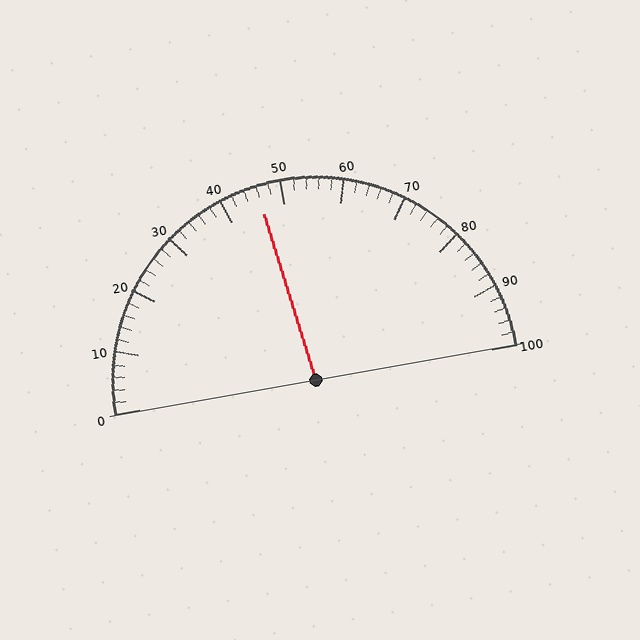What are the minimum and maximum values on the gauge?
The gauge ranges from 0 to 100.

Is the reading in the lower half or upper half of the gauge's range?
The reading is in the lower half of the range (0 to 100).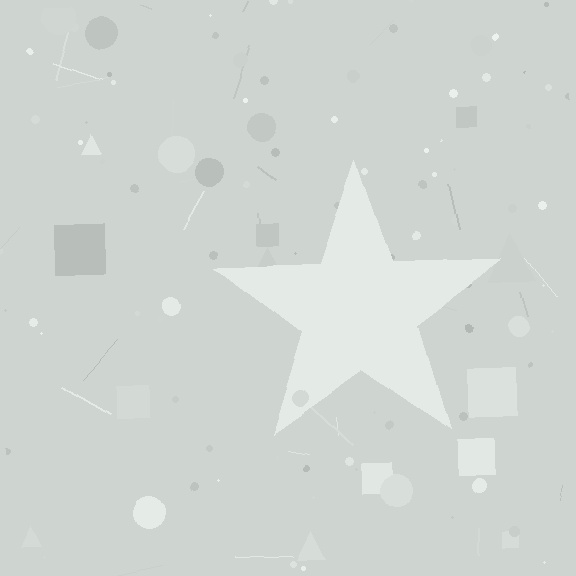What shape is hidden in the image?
A star is hidden in the image.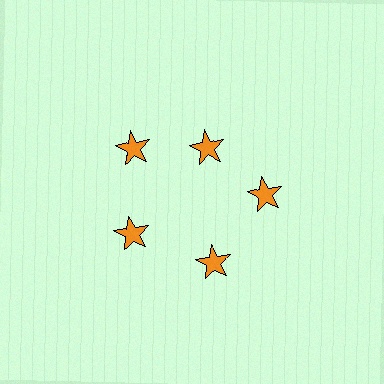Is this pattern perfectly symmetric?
No. The 5 orange stars are arranged in a ring, but one element near the 1 o'clock position is pulled inward toward the center, breaking the 5-fold rotational symmetry.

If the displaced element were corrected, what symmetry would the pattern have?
It would have 5-fold rotational symmetry — the pattern would map onto itself every 72 degrees.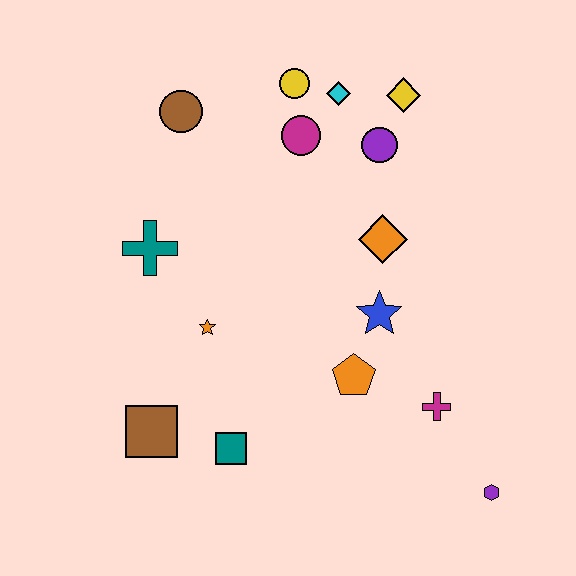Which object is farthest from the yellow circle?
The purple hexagon is farthest from the yellow circle.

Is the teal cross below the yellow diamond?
Yes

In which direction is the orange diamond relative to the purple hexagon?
The orange diamond is above the purple hexagon.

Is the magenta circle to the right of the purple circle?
No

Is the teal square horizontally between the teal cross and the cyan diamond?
Yes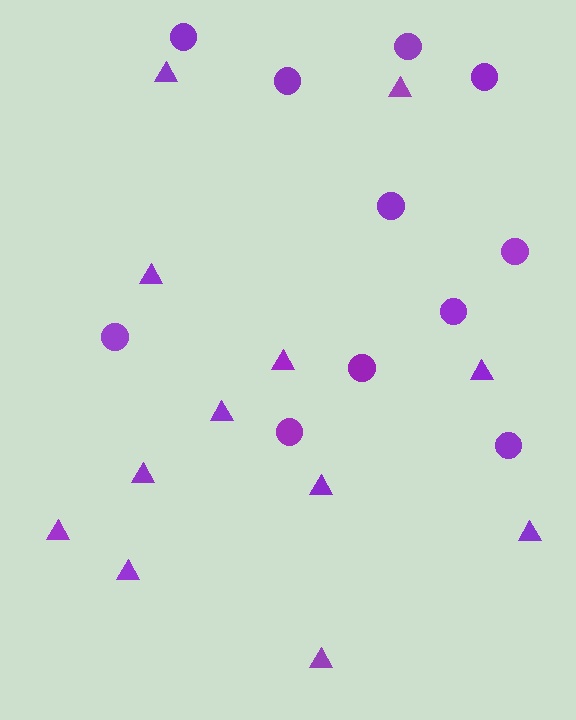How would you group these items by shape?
There are 2 groups: one group of circles (11) and one group of triangles (12).